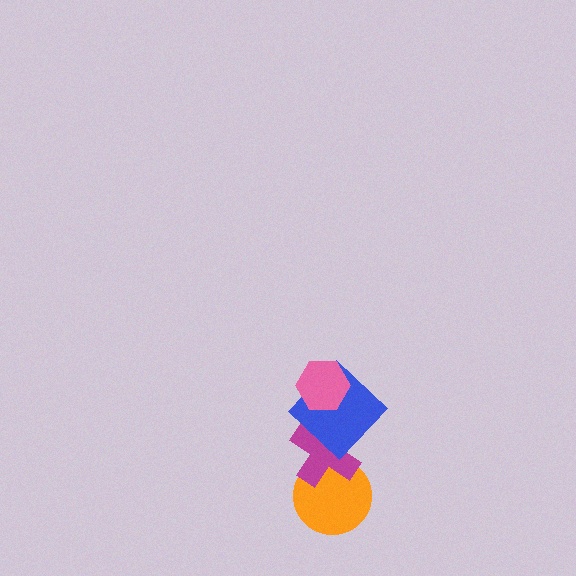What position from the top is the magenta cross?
The magenta cross is 3rd from the top.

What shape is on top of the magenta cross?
The blue diamond is on top of the magenta cross.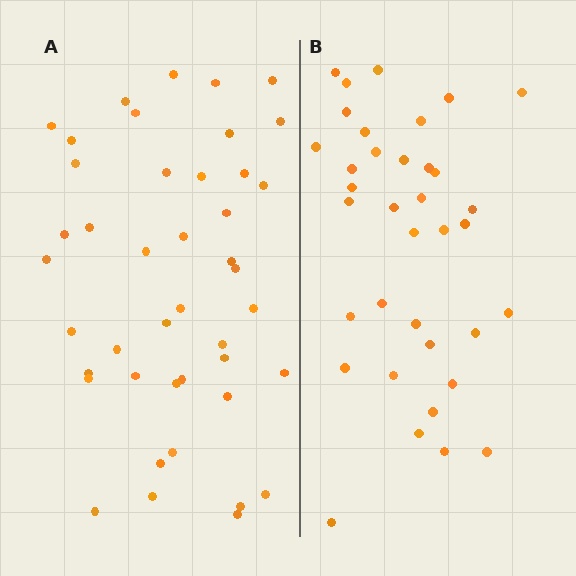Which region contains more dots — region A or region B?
Region A (the left region) has more dots.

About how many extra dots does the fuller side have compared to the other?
Region A has roughly 8 or so more dots than region B.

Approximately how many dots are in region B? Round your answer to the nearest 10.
About 40 dots. (The exact count is 36, which rounds to 40.)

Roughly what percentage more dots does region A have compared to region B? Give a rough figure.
About 20% more.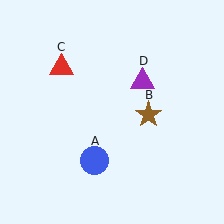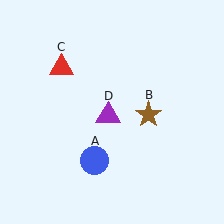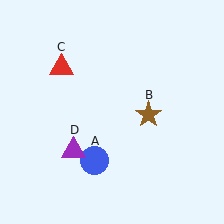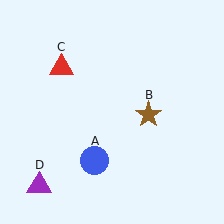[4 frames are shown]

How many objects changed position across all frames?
1 object changed position: purple triangle (object D).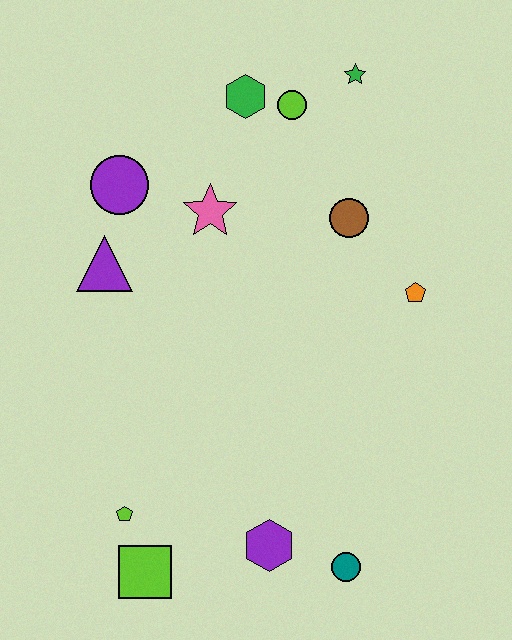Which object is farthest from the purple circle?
The teal circle is farthest from the purple circle.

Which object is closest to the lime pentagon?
The lime square is closest to the lime pentagon.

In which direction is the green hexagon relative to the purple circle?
The green hexagon is to the right of the purple circle.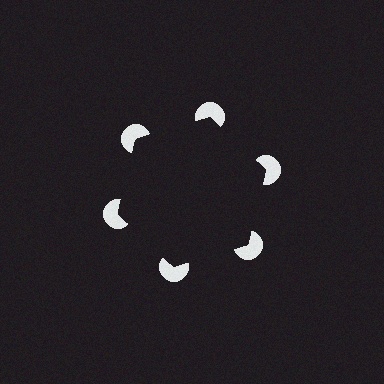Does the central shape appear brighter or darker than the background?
It typically appears slightly darker than the background, even though no actual brightness change is drawn.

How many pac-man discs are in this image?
There are 6 — one at each vertex of the illusory hexagon.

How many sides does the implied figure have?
6 sides.